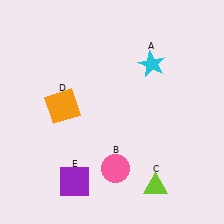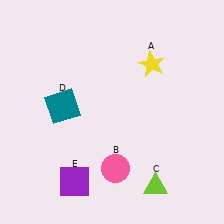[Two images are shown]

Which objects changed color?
A changed from cyan to yellow. D changed from orange to teal.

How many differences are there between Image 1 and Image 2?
There are 2 differences between the two images.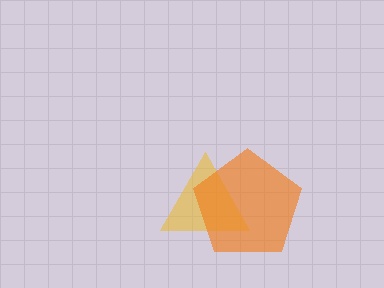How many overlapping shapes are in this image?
There are 2 overlapping shapes in the image.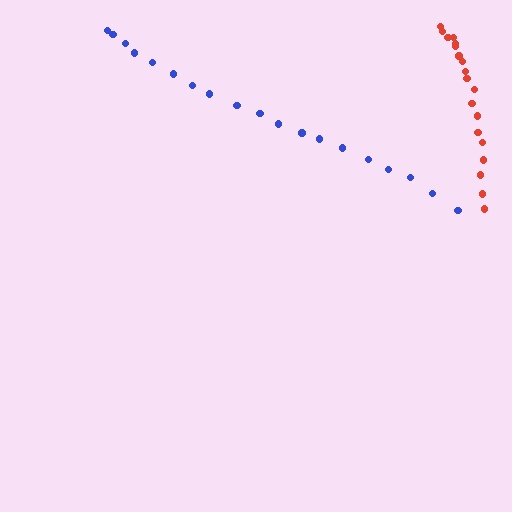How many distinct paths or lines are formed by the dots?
There are 2 distinct paths.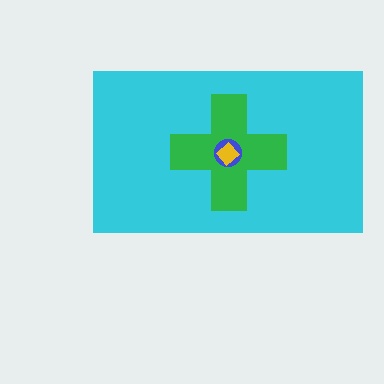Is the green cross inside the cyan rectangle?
Yes.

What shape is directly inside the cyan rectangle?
The green cross.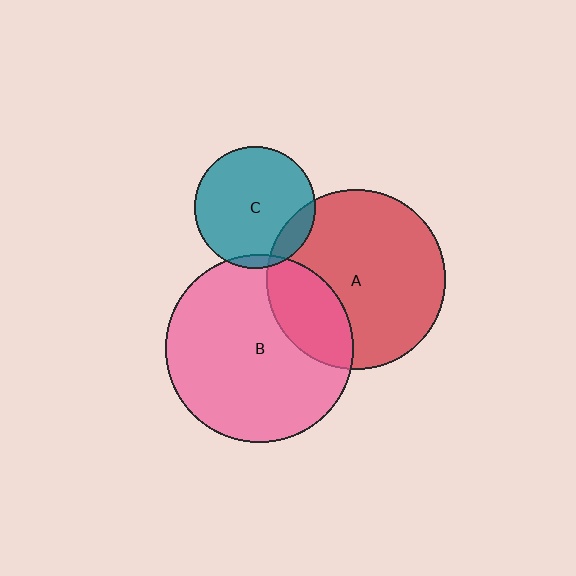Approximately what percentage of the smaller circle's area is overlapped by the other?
Approximately 15%.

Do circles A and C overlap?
Yes.